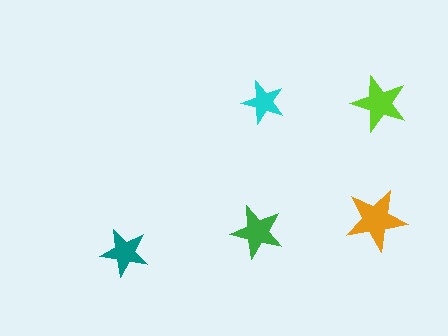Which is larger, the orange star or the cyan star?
The orange one.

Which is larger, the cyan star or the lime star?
The lime one.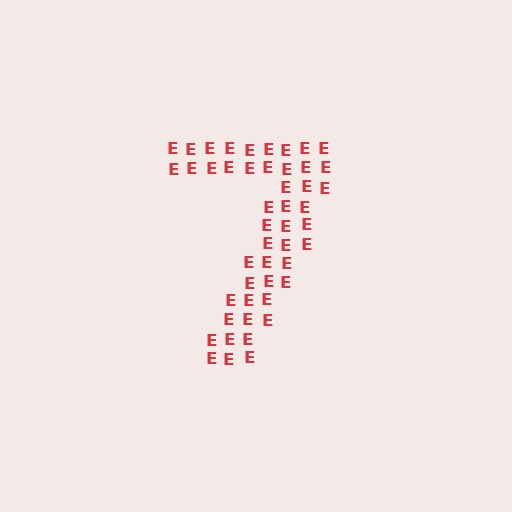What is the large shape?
The large shape is the digit 7.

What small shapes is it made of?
It is made of small letter E's.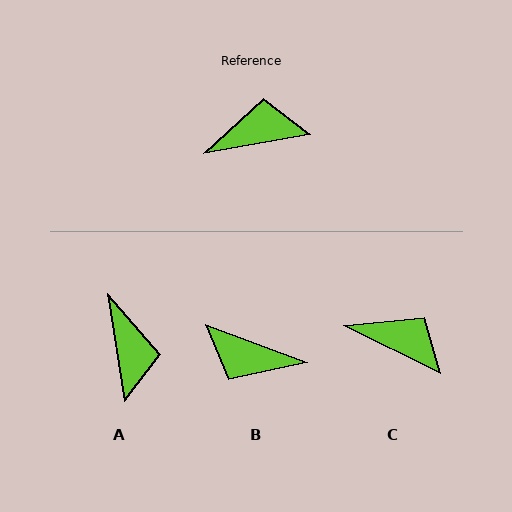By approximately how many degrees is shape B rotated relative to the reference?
Approximately 150 degrees counter-clockwise.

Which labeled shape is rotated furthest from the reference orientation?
B, about 150 degrees away.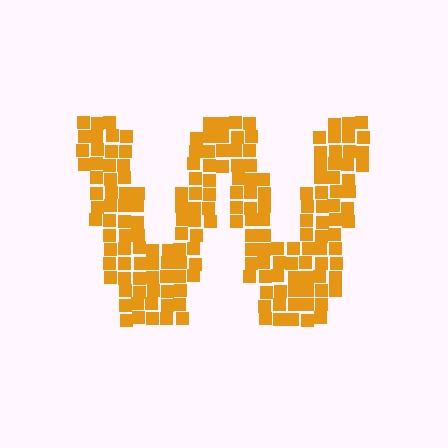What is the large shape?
The large shape is the letter W.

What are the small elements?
The small elements are squares.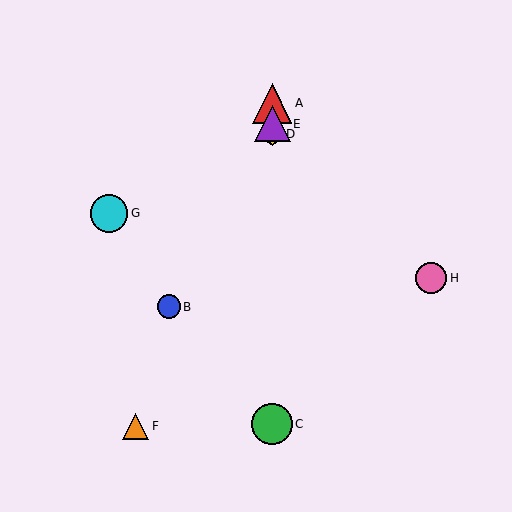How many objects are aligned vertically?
4 objects (A, C, D, E) are aligned vertically.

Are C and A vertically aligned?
Yes, both are at x≈272.